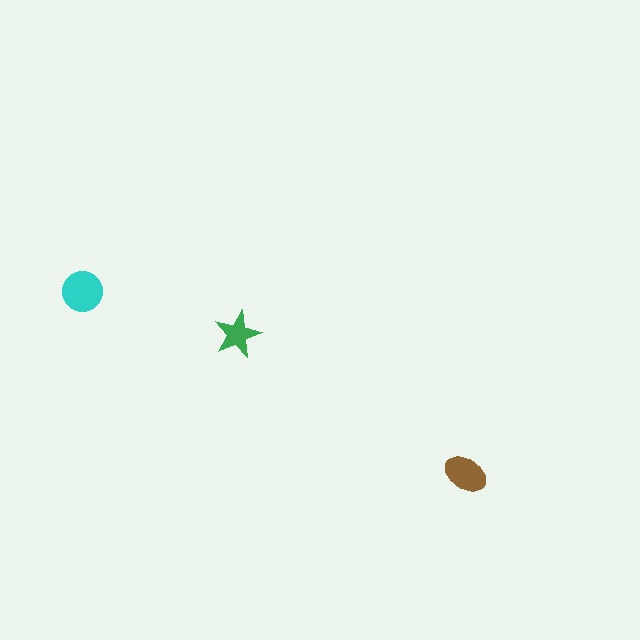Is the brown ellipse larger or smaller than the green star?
Larger.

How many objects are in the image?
There are 3 objects in the image.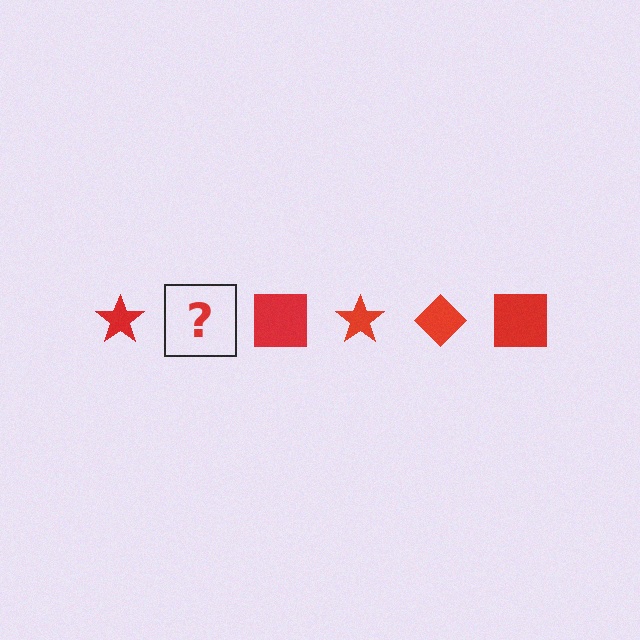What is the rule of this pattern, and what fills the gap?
The rule is that the pattern cycles through star, diamond, square shapes in red. The gap should be filled with a red diamond.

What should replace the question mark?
The question mark should be replaced with a red diamond.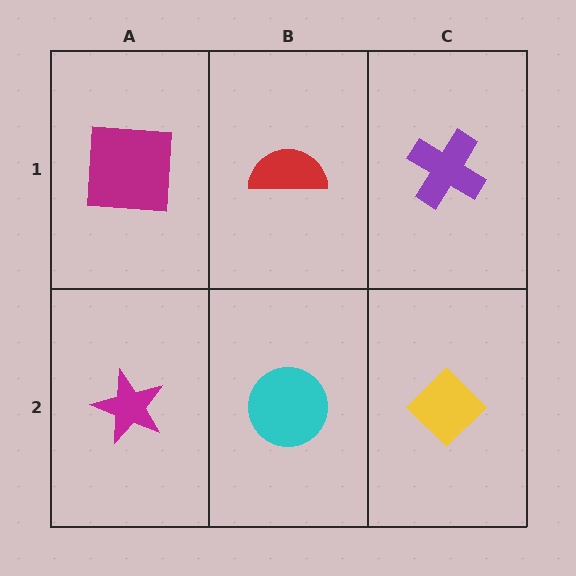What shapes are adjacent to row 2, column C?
A purple cross (row 1, column C), a cyan circle (row 2, column B).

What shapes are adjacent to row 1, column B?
A cyan circle (row 2, column B), a magenta square (row 1, column A), a purple cross (row 1, column C).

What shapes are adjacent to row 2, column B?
A red semicircle (row 1, column B), a magenta star (row 2, column A), a yellow diamond (row 2, column C).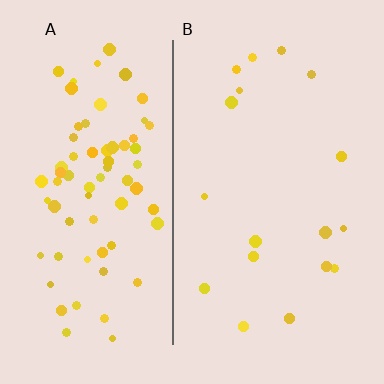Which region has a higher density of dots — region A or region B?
A (the left).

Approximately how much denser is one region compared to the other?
Approximately 4.1× — region A over region B.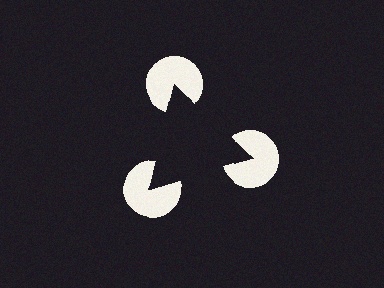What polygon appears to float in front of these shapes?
An illusory triangle — its edges are inferred from the aligned wedge cuts in the pac-man discs, not physically drawn.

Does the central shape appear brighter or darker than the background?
It typically appears slightly darker than the background, even though no actual brightness change is drawn.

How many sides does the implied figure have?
3 sides.